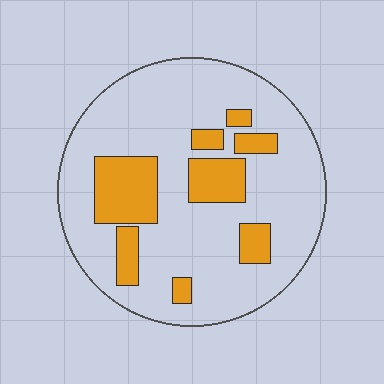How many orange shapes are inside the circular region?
8.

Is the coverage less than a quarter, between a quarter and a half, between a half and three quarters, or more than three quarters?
Less than a quarter.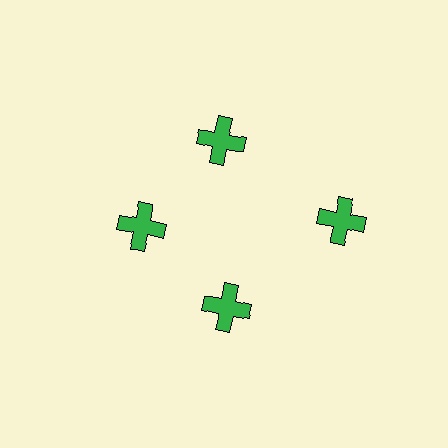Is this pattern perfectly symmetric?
No. The 4 green crosses are arranged in a ring, but one element near the 3 o'clock position is pushed outward from the center, breaking the 4-fold rotational symmetry.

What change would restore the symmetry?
The symmetry would be restored by moving it inward, back onto the ring so that all 4 crosses sit at equal angles and equal distance from the center.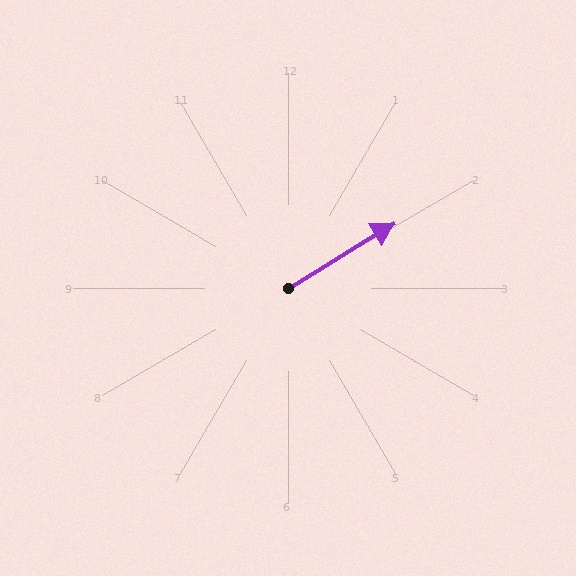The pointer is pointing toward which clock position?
Roughly 2 o'clock.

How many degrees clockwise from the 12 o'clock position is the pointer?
Approximately 59 degrees.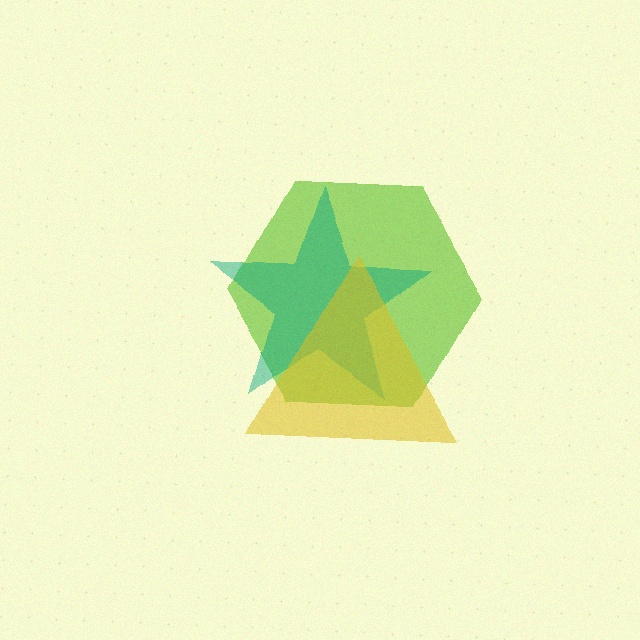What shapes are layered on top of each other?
The layered shapes are: a lime hexagon, a teal star, a yellow triangle.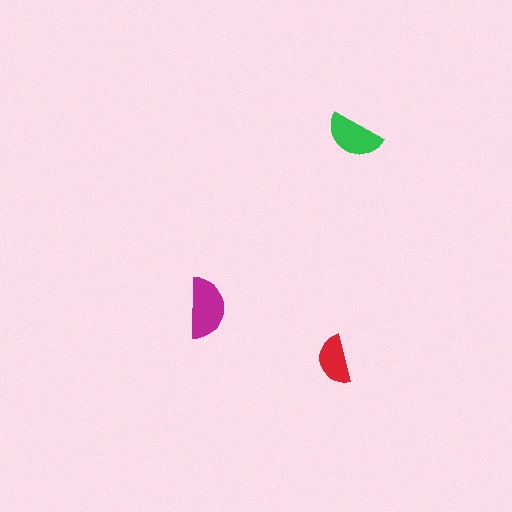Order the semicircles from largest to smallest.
the magenta one, the green one, the red one.